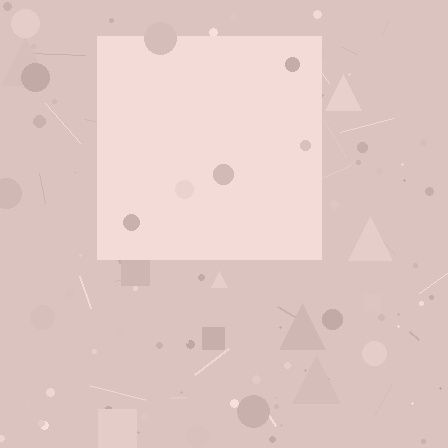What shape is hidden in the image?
A square is hidden in the image.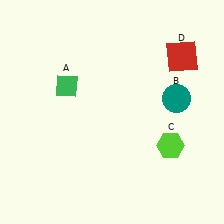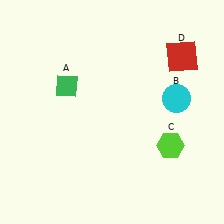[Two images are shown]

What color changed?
The circle (B) changed from teal in Image 1 to cyan in Image 2.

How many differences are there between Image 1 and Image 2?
There is 1 difference between the two images.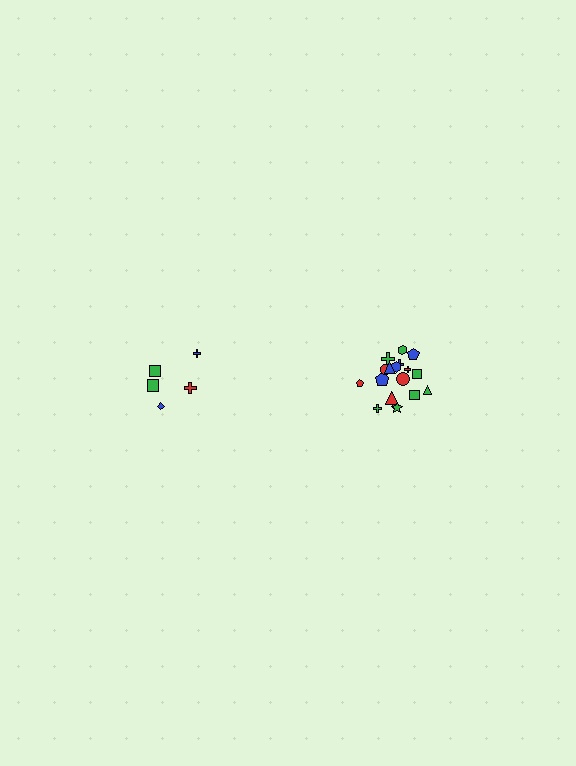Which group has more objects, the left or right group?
The right group.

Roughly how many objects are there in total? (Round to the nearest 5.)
Roughly 25 objects in total.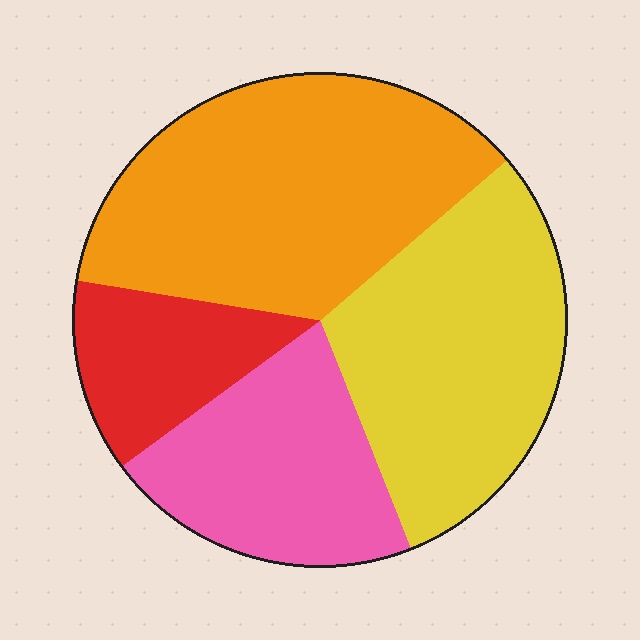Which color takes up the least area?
Red, at roughly 15%.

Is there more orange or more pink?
Orange.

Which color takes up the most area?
Orange, at roughly 35%.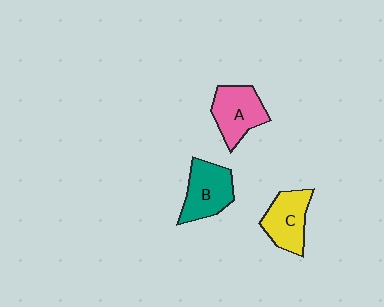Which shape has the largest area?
Shape B (teal).